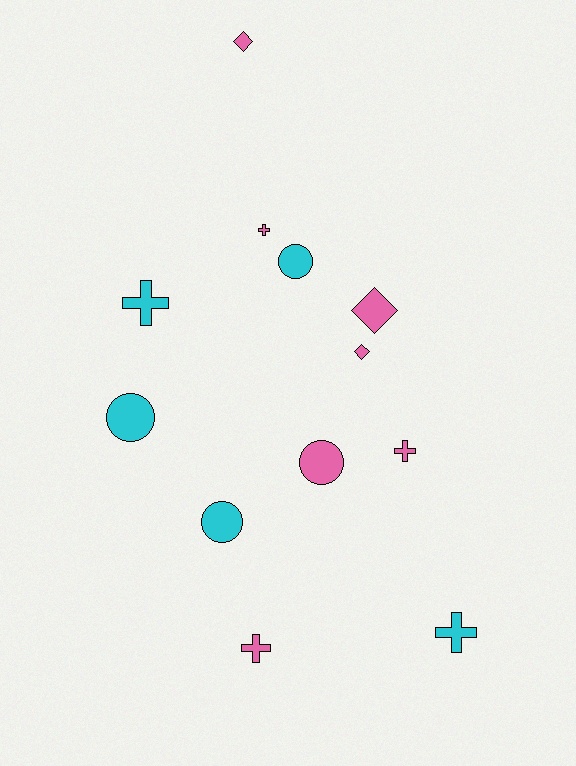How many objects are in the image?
There are 12 objects.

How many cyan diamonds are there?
There are no cyan diamonds.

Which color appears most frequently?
Pink, with 7 objects.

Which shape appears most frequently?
Cross, with 5 objects.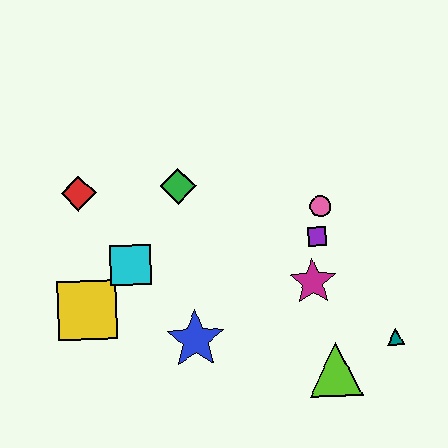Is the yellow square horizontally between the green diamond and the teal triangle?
No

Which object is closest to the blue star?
The cyan square is closest to the blue star.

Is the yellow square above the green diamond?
No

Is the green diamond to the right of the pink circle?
No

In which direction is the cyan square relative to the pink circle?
The cyan square is to the left of the pink circle.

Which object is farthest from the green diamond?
The teal triangle is farthest from the green diamond.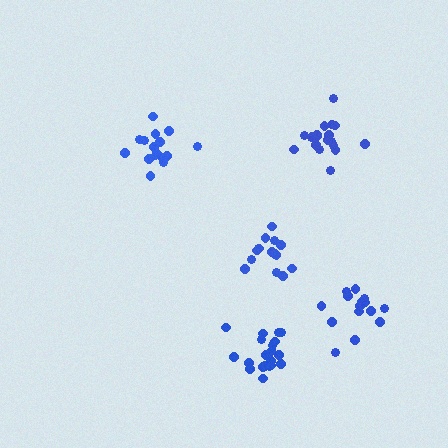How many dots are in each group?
Group 1: 19 dots, Group 2: 15 dots, Group 3: 16 dots, Group 4: 20 dots, Group 5: 15 dots (85 total).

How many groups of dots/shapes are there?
There are 5 groups.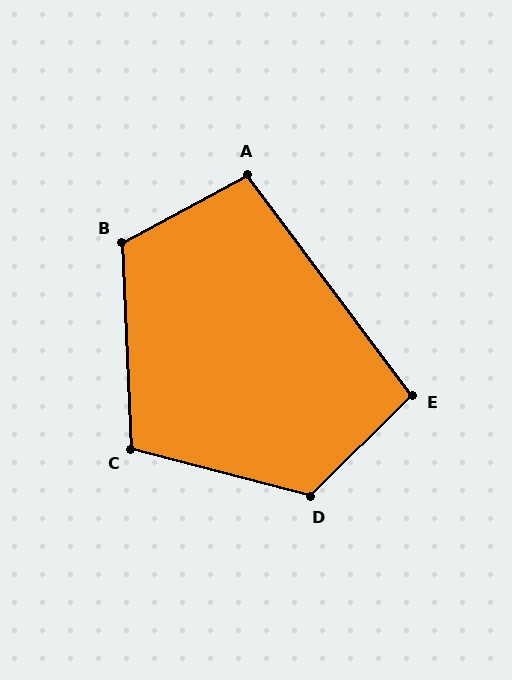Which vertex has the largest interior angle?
D, at approximately 120 degrees.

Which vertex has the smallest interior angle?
E, at approximately 98 degrees.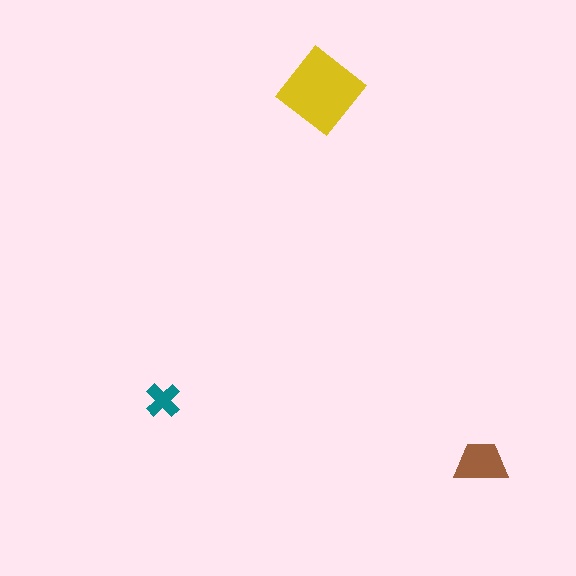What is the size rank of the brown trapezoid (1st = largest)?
2nd.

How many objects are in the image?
There are 3 objects in the image.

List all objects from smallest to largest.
The teal cross, the brown trapezoid, the yellow diamond.